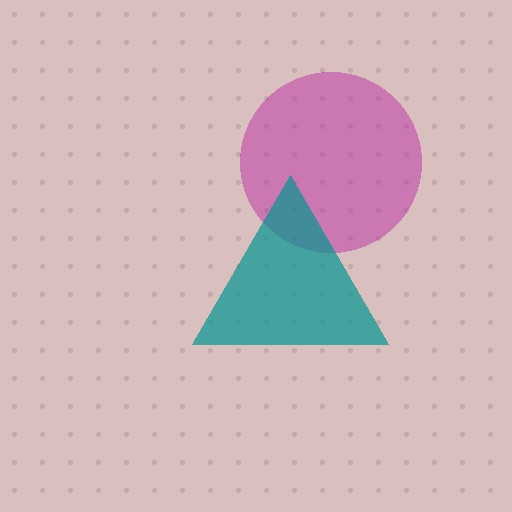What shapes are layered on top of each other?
The layered shapes are: a magenta circle, a teal triangle.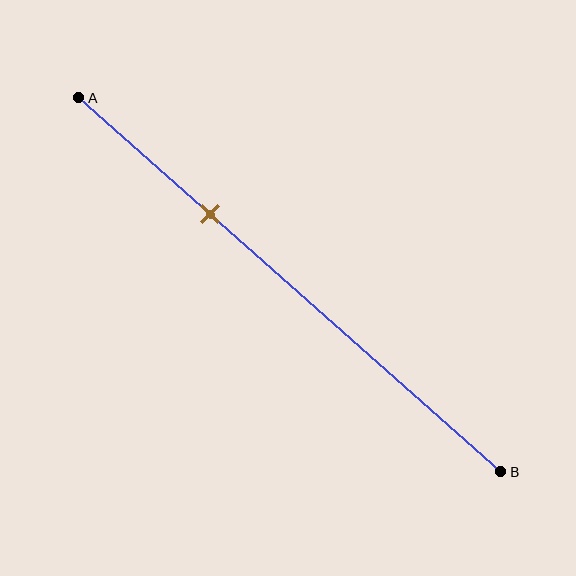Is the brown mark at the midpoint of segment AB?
No, the mark is at about 30% from A, not at the 50% midpoint.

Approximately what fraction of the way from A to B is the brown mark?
The brown mark is approximately 30% of the way from A to B.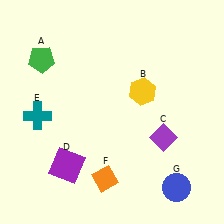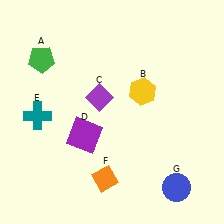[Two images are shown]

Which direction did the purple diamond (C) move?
The purple diamond (C) moved left.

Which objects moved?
The objects that moved are: the purple diamond (C), the purple square (D).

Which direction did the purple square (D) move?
The purple square (D) moved up.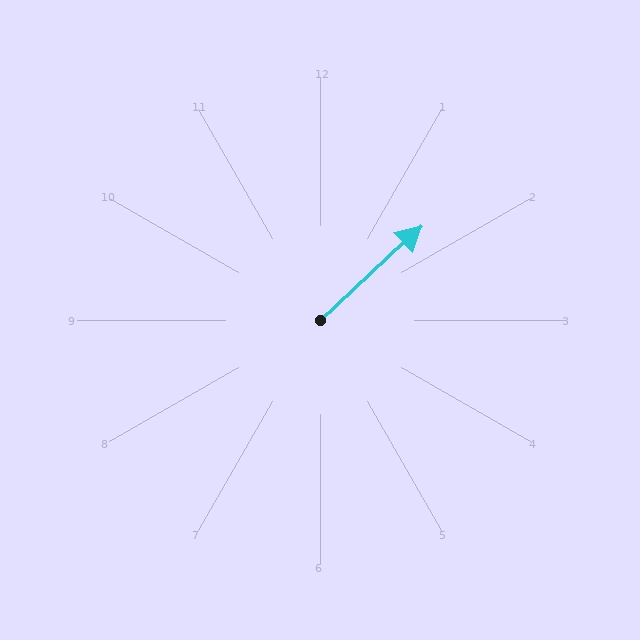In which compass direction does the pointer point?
Northeast.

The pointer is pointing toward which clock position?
Roughly 2 o'clock.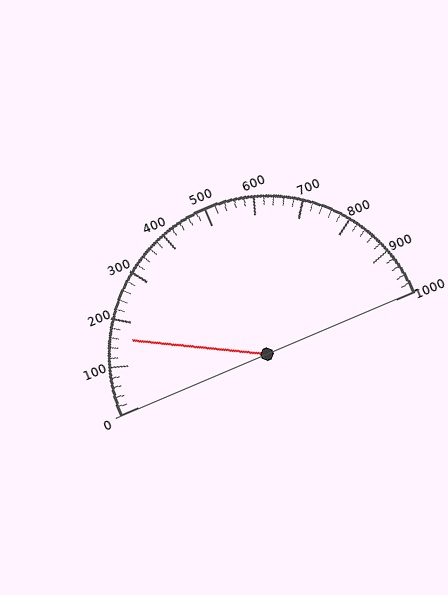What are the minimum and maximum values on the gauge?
The gauge ranges from 0 to 1000.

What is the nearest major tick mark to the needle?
The nearest major tick mark is 200.